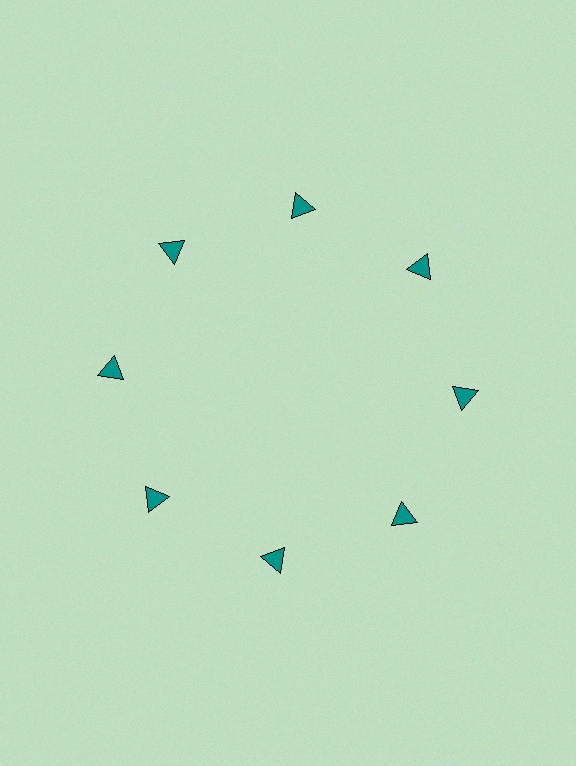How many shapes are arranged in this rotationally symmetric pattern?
There are 8 shapes, arranged in 8 groups of 1.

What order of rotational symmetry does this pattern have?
This pattern has 8-fold rotational symmetry.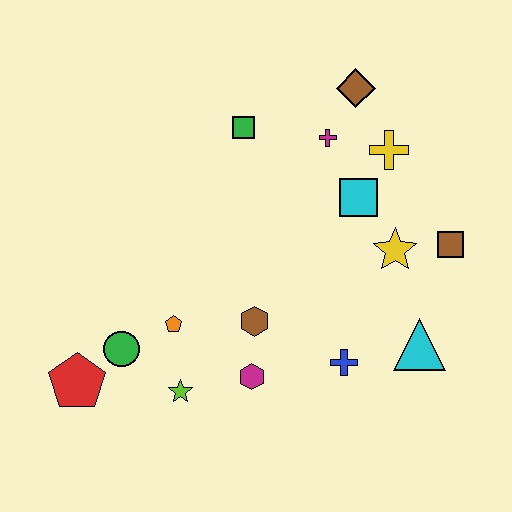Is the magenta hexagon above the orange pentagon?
No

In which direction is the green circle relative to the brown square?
The green circle is to the left of the brown square.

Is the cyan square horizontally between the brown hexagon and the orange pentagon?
No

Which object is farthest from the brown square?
The red pentagon is farthest from the brown square.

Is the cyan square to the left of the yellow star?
Yes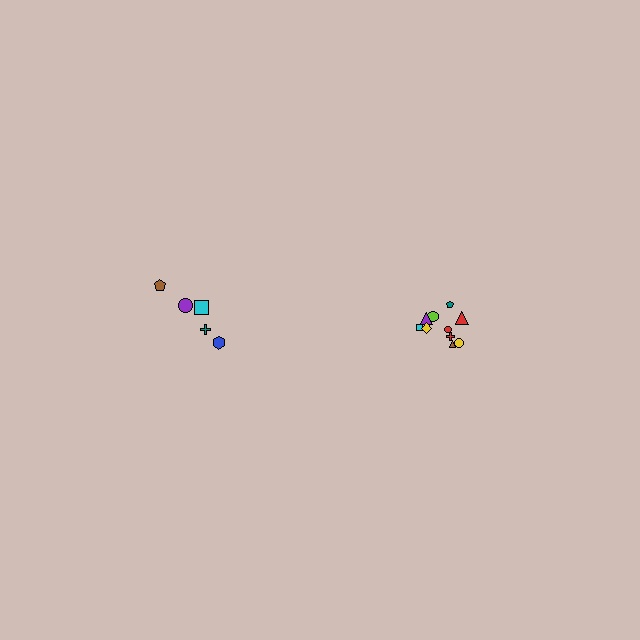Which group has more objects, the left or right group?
The right group.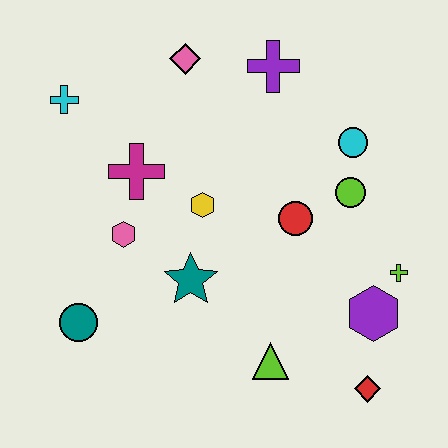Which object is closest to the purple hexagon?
The lime cross is closest to the purple hexagon.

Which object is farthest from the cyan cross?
The red diamond is farthest from the cyan cross.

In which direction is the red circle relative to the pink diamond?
The red circle is below the pink diamond.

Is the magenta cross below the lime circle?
No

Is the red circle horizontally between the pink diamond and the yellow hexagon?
No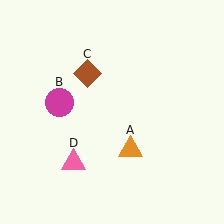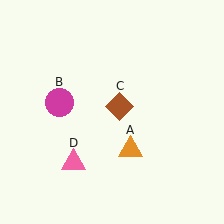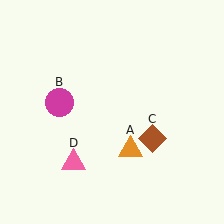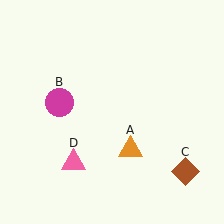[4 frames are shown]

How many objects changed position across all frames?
1 object changed position: brown diamond (object C).